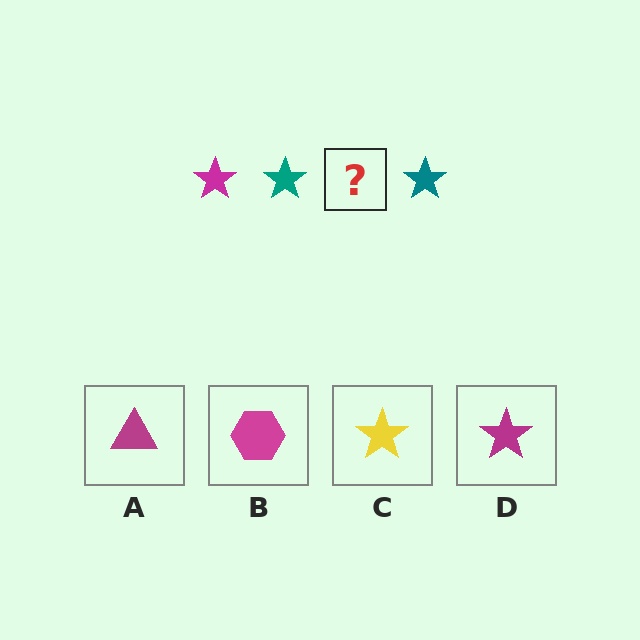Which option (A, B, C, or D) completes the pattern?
D.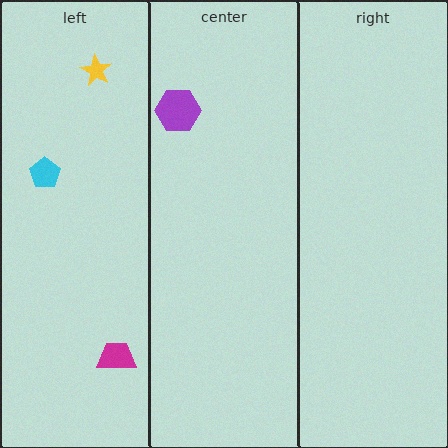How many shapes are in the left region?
3.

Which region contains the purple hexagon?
The center region.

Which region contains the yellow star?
The left region.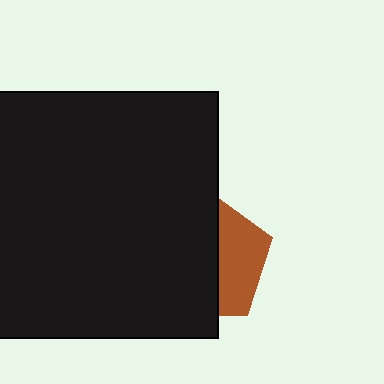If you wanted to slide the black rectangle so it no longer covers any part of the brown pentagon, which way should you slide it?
Slide it left — that is the most direct way to separate the two shapes.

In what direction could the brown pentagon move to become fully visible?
The brown pentagon could move right. That would shift it out from behind the black rectangle entirely.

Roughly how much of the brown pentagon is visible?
A small part of it is visible (roughly 36%).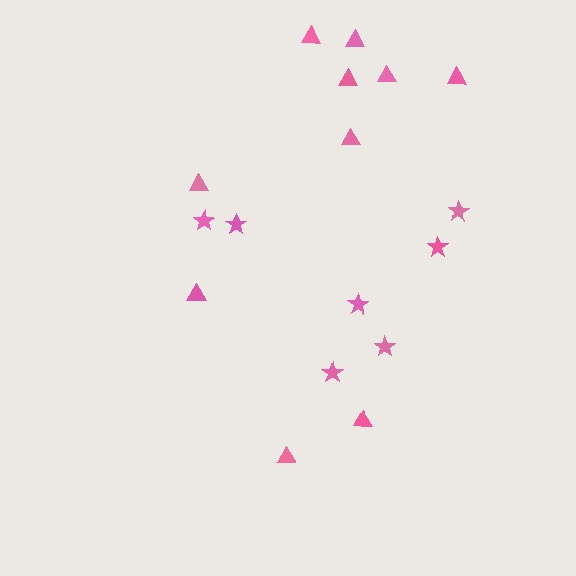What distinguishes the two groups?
There are 2 groups: one group of triangles (10) and one group of stars (7).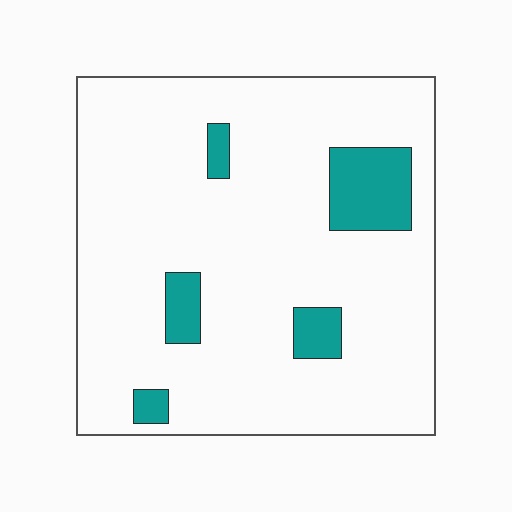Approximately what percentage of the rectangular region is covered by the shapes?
Approximately 10%.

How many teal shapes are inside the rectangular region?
5.